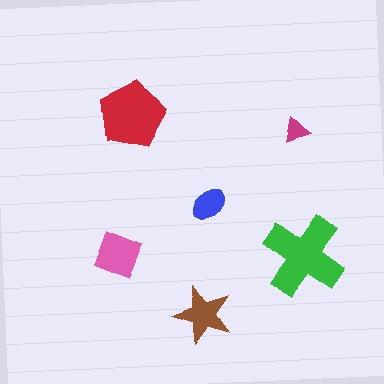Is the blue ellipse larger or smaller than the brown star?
Smaller.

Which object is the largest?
The green cross.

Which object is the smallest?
The magenta triangle.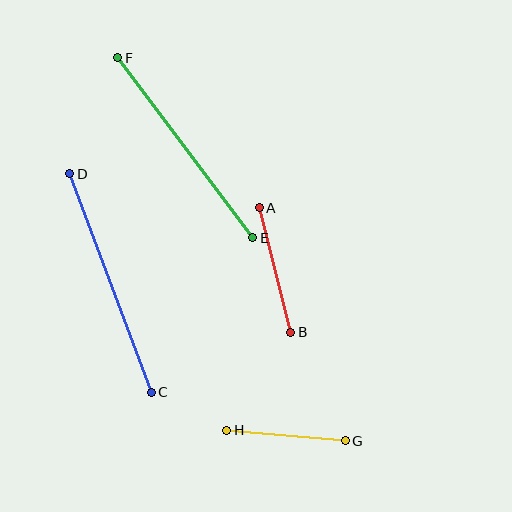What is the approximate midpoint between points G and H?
The midpoint is at approximately (286, 436) pixels.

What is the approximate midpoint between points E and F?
The midpoint is at approximately (185, 148) pixels.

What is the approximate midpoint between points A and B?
The midpoint is at approximately (275, 270) pixels.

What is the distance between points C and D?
The distance is approximately 233 pixels.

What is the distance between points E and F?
The distance is approximately 225 pixels.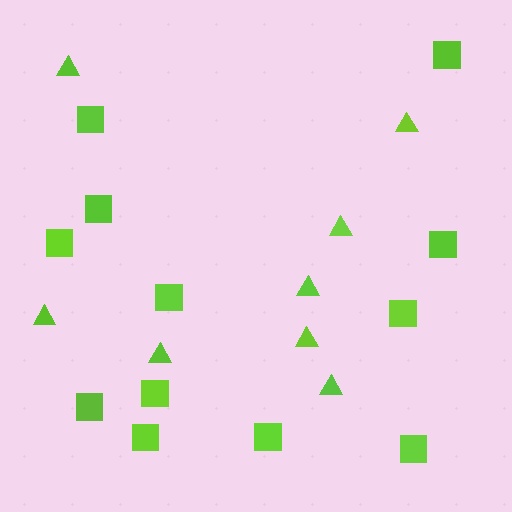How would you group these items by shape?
There are 2 groups: one group of triangles (8) and one group of squares (12).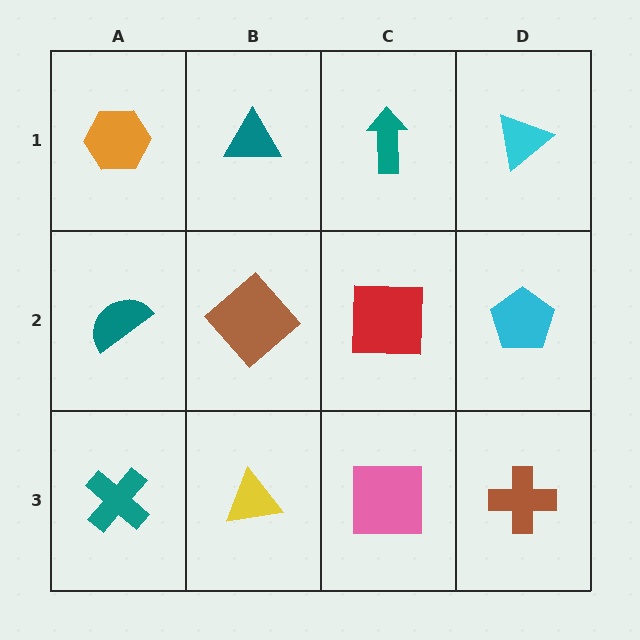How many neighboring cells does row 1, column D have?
2.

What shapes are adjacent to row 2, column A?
An orange hexagon (row 1, column A), a teal cross (row 3, column A), a brown diamond (row 2, column B).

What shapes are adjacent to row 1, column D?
A cyan pentagon (row 2, column D), a teal arrow (row 1, column C).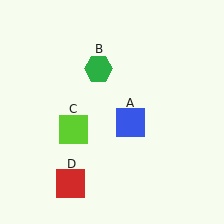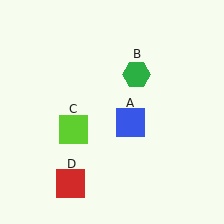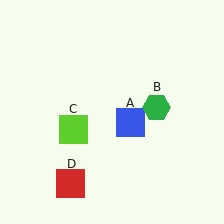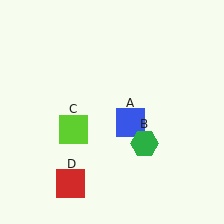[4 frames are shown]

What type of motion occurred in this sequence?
The green hexagon (object B) rotated clockwise around the center of the scene.